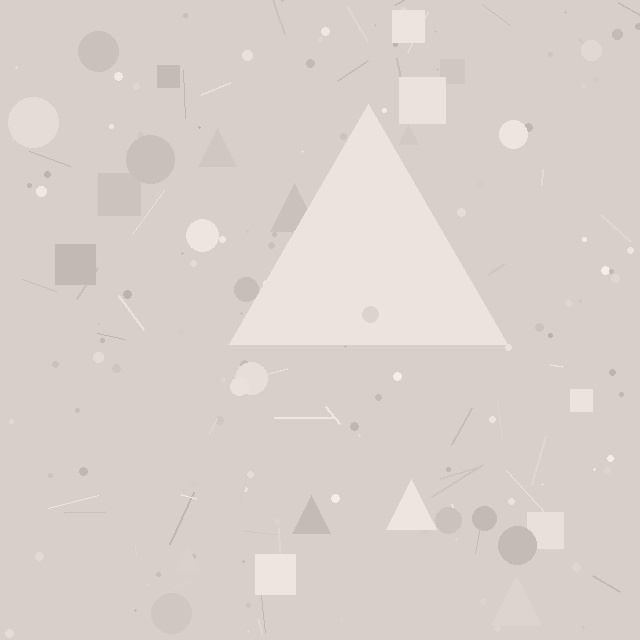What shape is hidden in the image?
A triangle is hidden in the image.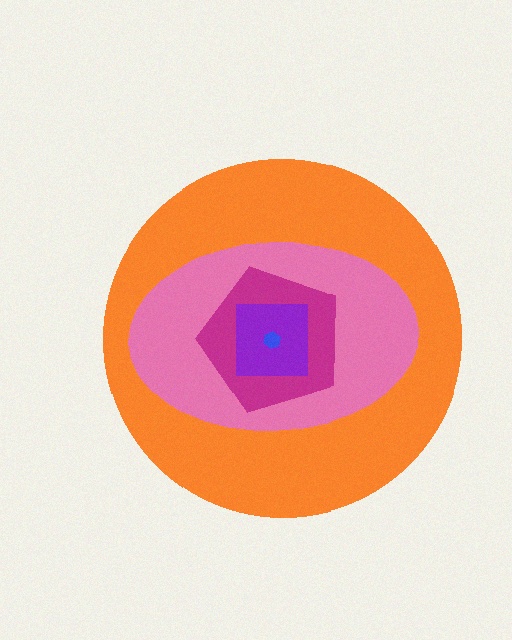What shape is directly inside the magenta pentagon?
The purple square.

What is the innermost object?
The blue hexagon.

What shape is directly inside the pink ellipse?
The magenta pentagon.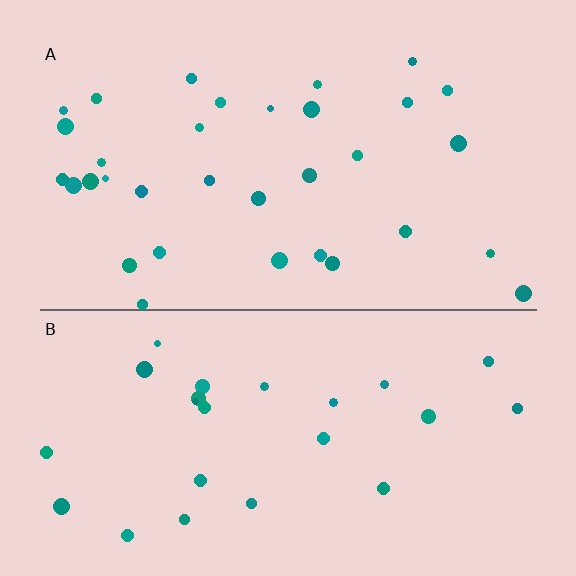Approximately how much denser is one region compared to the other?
Approximately 1.3× — region A over region B.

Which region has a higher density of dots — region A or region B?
A (the top).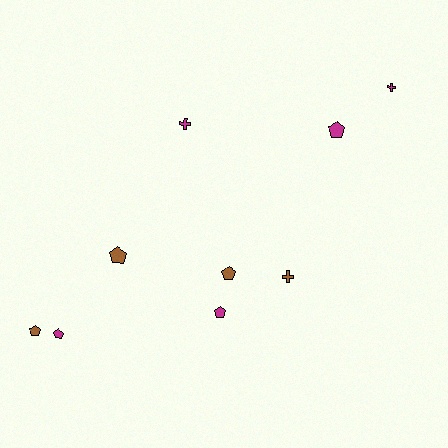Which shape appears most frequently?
Pentagon, with 6 objects.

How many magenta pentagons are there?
There are 3 magenta pentagons.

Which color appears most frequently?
Magenta, with 5 objects.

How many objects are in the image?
There are 9 objects.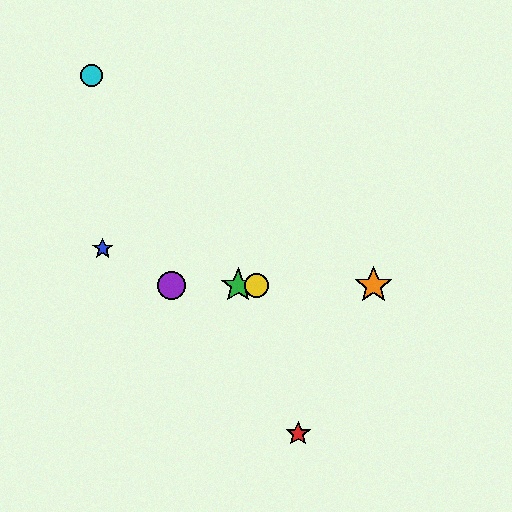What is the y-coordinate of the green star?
The green star is at y≈285.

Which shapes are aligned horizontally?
The green star, the yellow circle, the purple circle, the orange star are aligned horizontally.